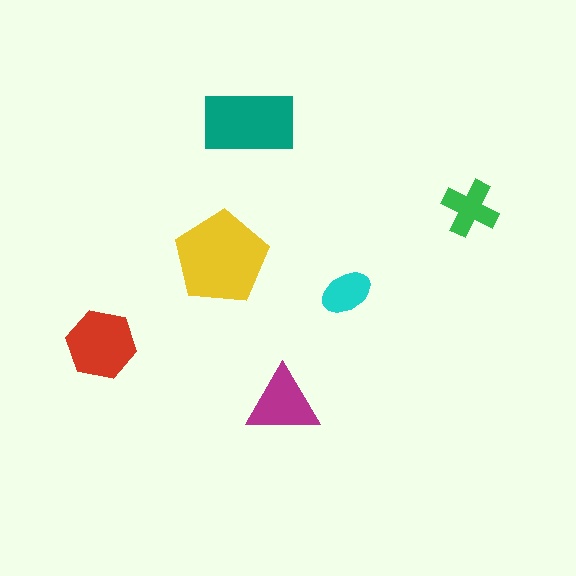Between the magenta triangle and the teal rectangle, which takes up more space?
The teal rectangle.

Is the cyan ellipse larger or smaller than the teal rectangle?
Smaller.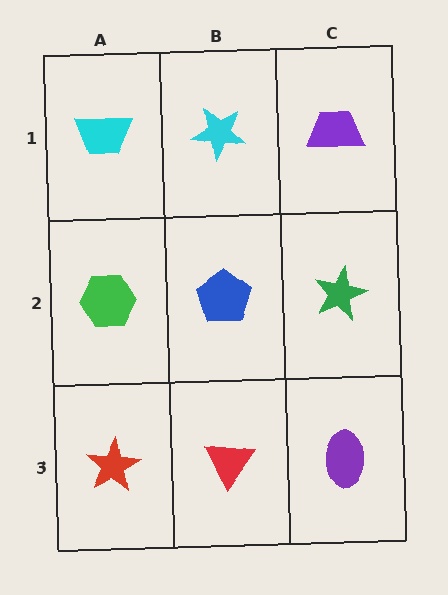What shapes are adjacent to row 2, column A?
A cyan trapezoid (row 1, column A), a red star (row 3, column A), a blue pentagon (row 2, column B).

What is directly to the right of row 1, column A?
A cyan star.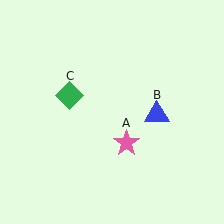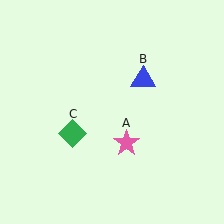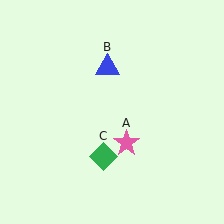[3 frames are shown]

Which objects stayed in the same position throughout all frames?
Pink star (object A) remained stationary.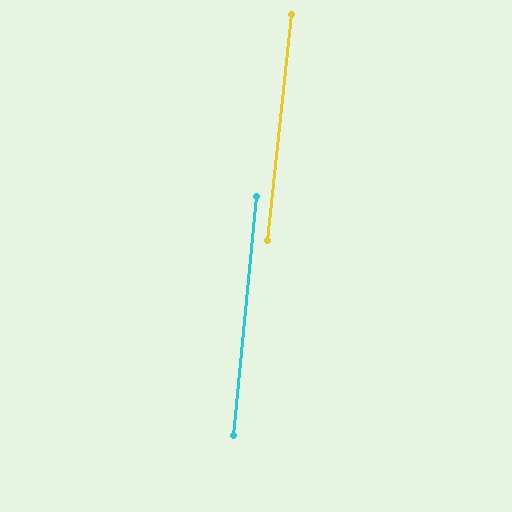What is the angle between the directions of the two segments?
Approximately 1 degree.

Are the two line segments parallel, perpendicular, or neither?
Parallel — their directions differ by only 0.6°.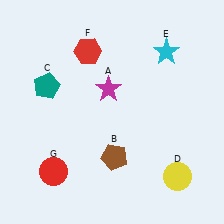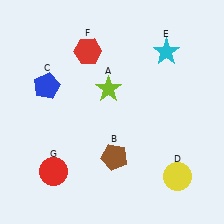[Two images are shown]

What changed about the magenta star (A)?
In Image 1, A is magenta. In Image 2, it changed to lime.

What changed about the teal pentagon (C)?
In Image 1, C is teal. In Image 2, it changed to blue.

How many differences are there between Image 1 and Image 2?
There are 2 differences between the two images.